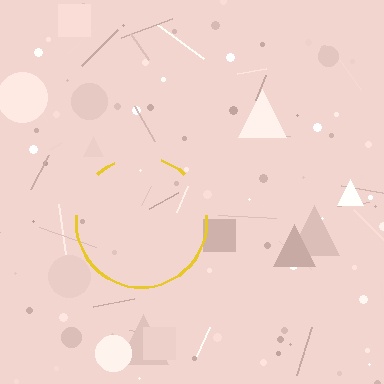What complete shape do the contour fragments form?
The contour fragments form a circle.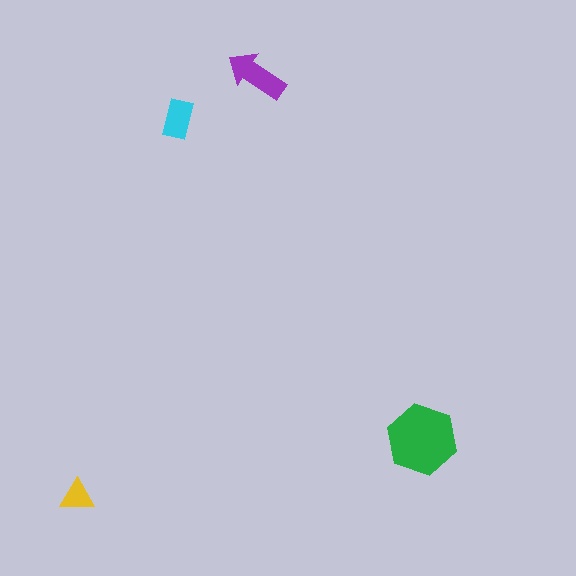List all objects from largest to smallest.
The green hexagon, the purple arrow, the cyan rectangle, the yellow triangle.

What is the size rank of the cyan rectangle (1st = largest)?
3rd.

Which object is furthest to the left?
The yellow triangle is leftmost.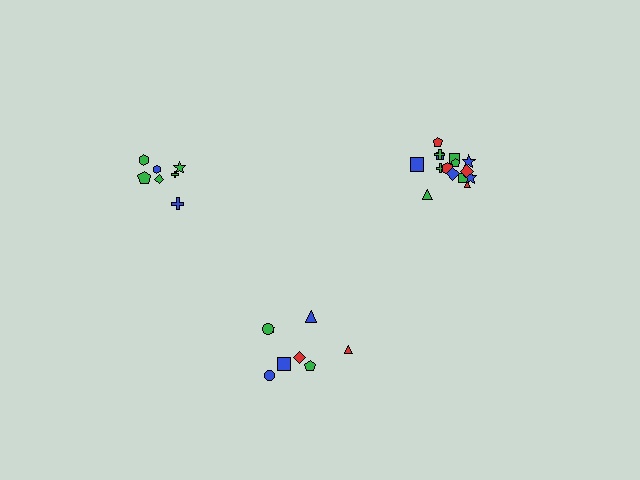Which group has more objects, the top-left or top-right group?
The top-right group.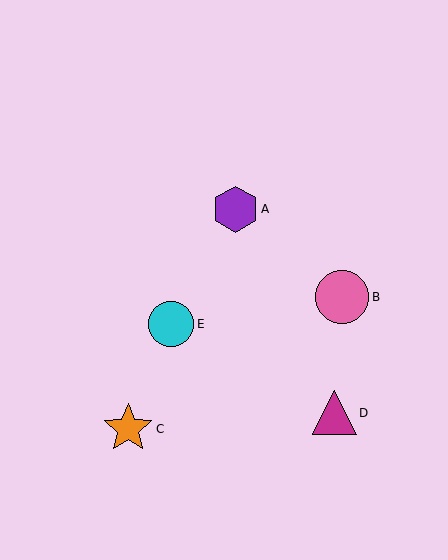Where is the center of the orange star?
The center of the orange star is at (128, 429).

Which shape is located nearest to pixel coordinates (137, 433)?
The orange star (labeled C) at (128, 429) is nearest to that location.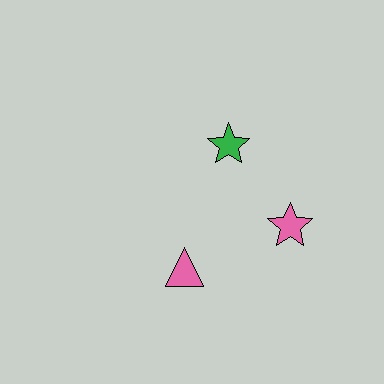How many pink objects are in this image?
There are 2 pink objects.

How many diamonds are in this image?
There are no diamonds.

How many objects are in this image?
There are 3 objects.